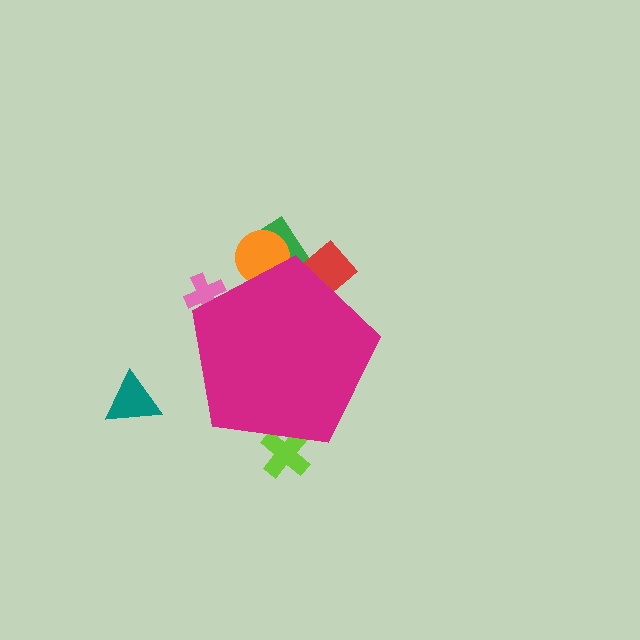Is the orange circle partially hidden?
Yes, the orange circle is partially hidden behind the magenta pentagon.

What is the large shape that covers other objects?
A magenta pentagon.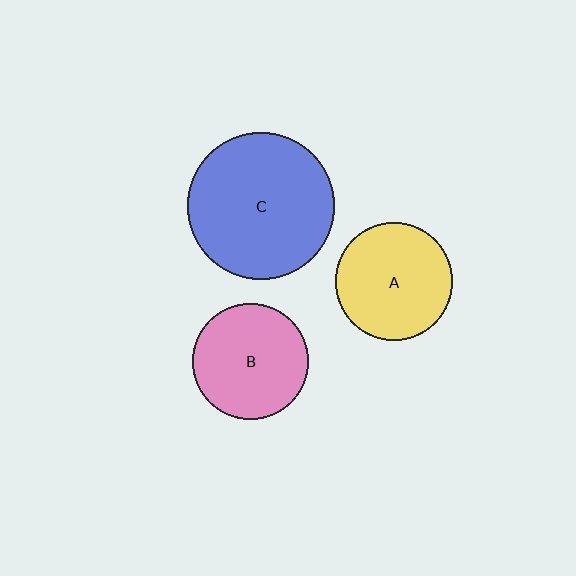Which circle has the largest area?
Circle C (blue).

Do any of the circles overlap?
No, none of the circles overlap.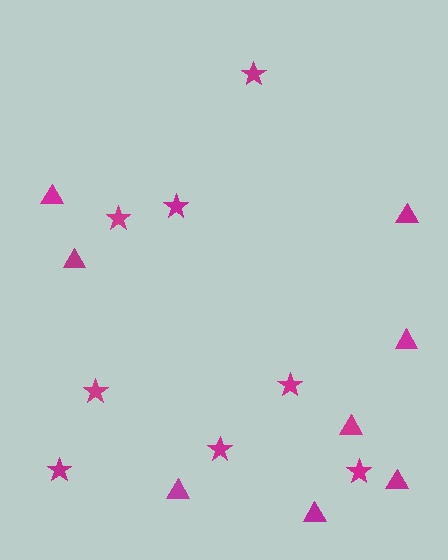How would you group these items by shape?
There are 2 groups: one group of stars (8) and one group of triangles (8).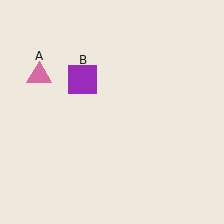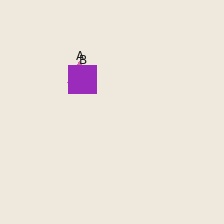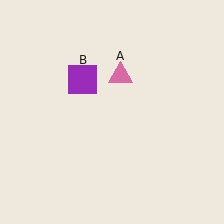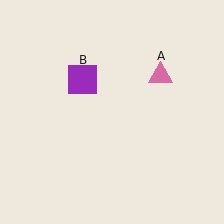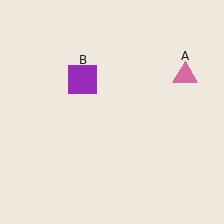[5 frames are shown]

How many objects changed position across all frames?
1 object changed position: pink triangle (object A).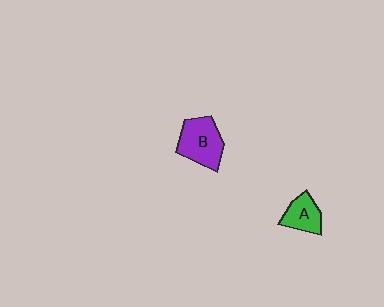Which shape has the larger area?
Shape B (purple).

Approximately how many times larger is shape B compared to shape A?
Approximately 1.5 times.